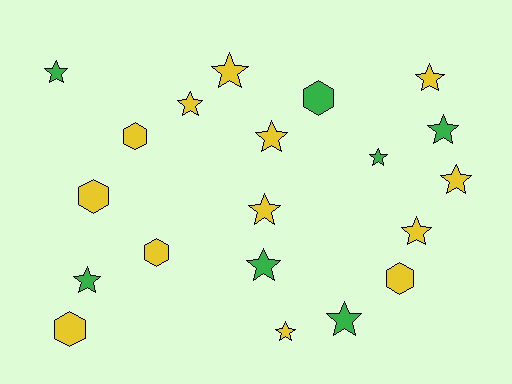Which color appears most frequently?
Yellow, with 13 objects.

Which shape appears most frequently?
Star, with 14 objects.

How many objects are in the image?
There are 20 objects.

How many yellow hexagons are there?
There are 5 yellow hexagons.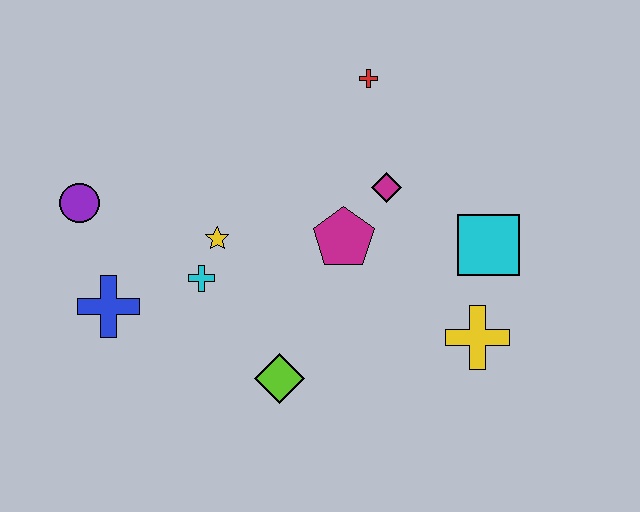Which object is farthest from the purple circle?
The yellow cross is farthest from the purple circle.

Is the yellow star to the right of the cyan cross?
Yes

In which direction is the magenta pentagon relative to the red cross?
The magenta pentagon is below the red cross.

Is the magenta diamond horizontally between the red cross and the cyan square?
Yes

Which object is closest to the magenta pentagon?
The magenta diamond is closest to the magenta pentagon.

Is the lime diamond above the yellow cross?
No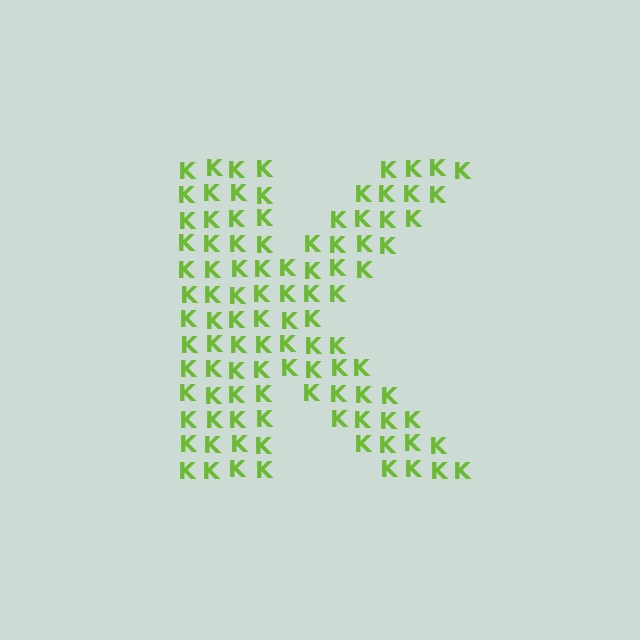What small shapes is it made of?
It is made of small letter K's.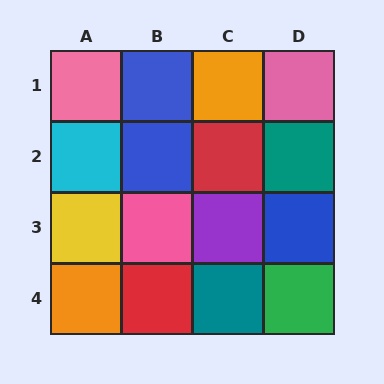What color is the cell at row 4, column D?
Green.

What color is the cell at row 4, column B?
Red.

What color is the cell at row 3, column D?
Blue.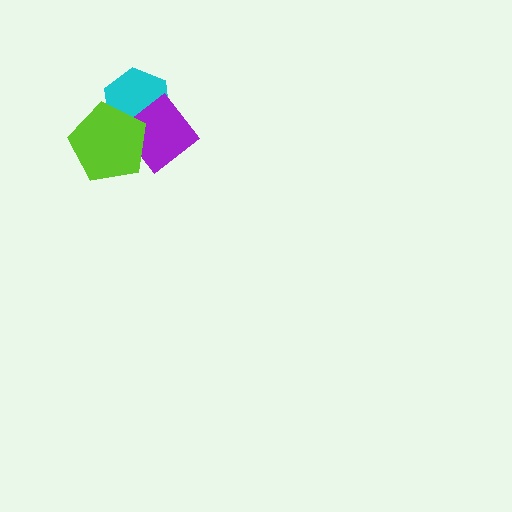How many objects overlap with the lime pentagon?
2 objects overlap with the lime pentagon.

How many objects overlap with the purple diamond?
2 objects overlap with the purple diamond.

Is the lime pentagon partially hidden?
No, no other shape covers it.